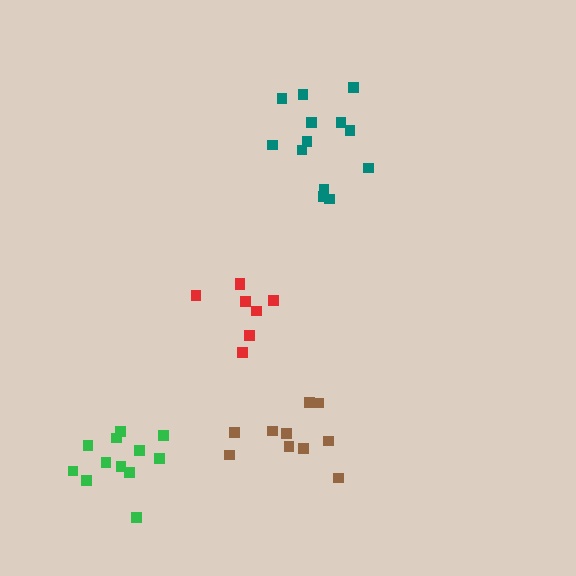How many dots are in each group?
Group 1: 8 dots, Group 2: 10 dots, Group 3: 13 dots, Group 4: 12 dots (43 total).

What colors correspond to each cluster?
The clusters are colored: red, brown, teal, green.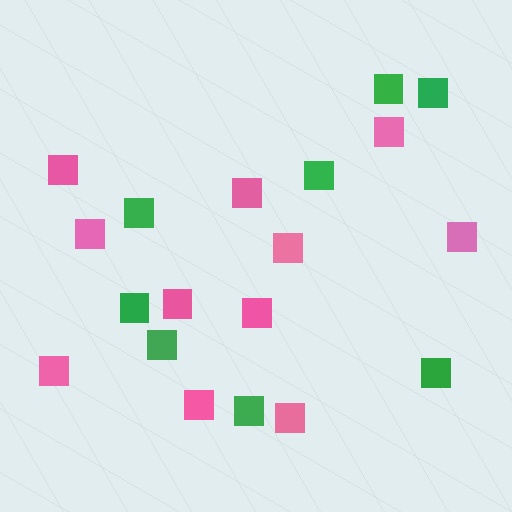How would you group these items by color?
There are 2 groups: one group of pink squares (11) and one group of green squares (8).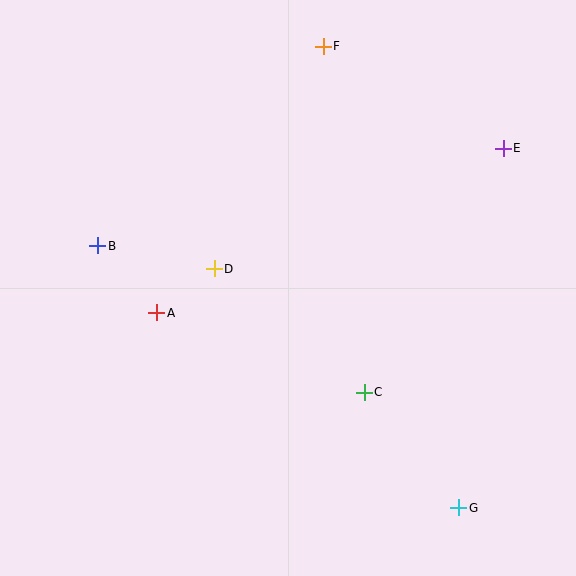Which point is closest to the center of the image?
Point D at (214, 269) is closest to the center.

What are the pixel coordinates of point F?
Point F is at (323, 46).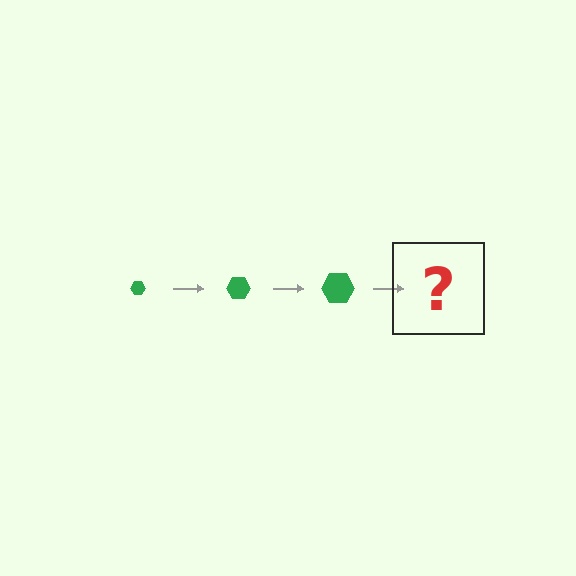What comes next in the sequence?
The next element should be a green hexagon, larger than the previous one.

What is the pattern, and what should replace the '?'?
The pattern is that the hexagon gets progressively larger each step. The '?' should be a green hexagon, larger than the previous one.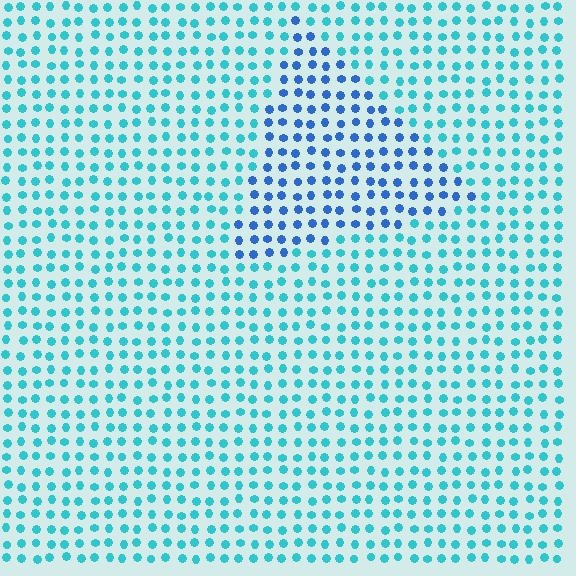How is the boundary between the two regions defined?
The boundary is defined purely by a slight shift in hue (about 36 degrees). Spacing, size, and orientation are identical on both sides.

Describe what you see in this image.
The image is filled with small cyan elements in a uniform arrangement. A triangle-shaped region is visible where the elements are tinted to a slightly different hue, forming a subtle color boundary.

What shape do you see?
I see a triangle.